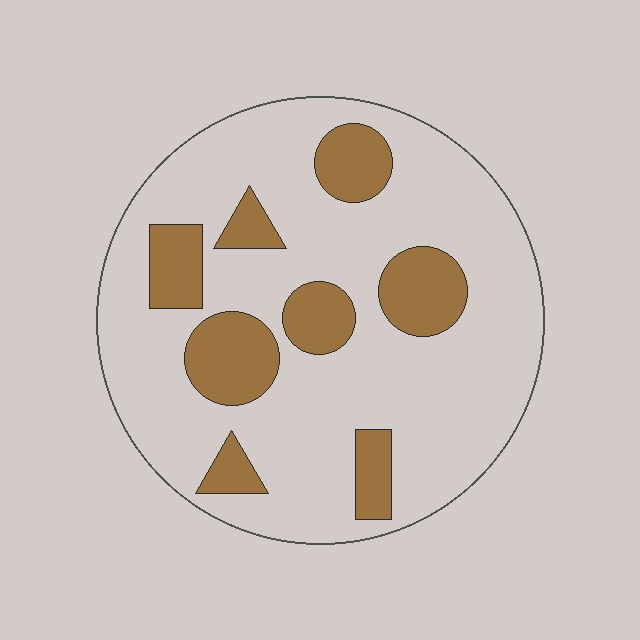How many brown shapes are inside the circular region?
8.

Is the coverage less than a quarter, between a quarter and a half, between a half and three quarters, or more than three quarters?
Less than a quarter.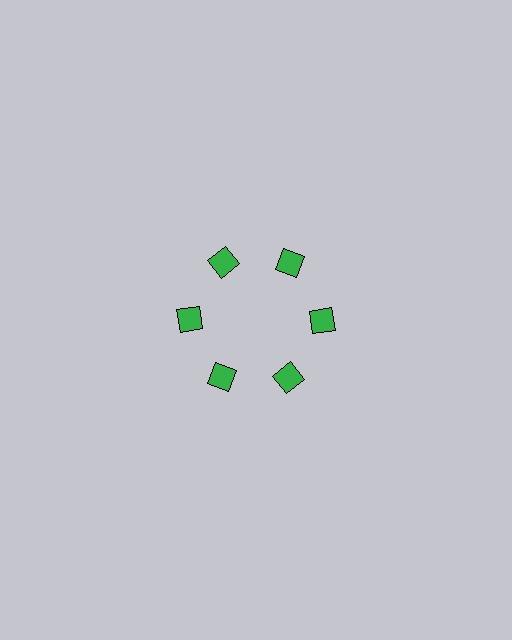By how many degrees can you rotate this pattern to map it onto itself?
The pattern maps onto itself every 60 degrees of rotation.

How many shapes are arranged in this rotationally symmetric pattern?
There are 6 shapes, arranged in 6 groups of 1.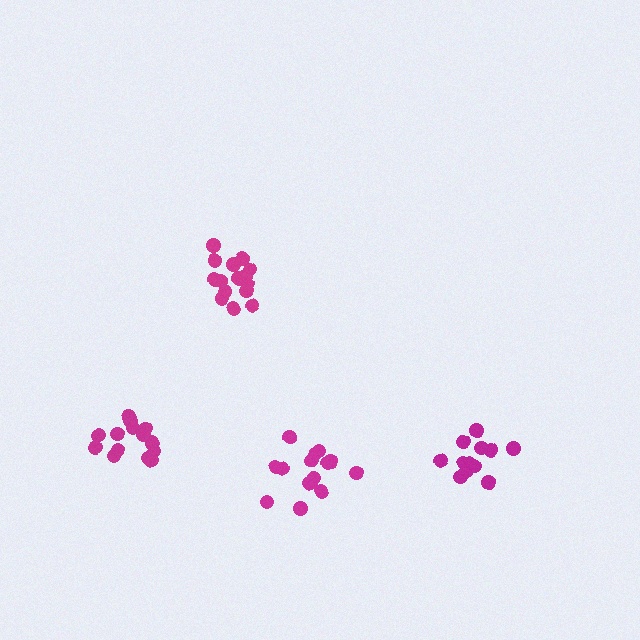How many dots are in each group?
Group 1: 13 dots, Group 2: 16 dots, Group 3: 14 dots, Group 4: 16 dots (59 total).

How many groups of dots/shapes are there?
There are 4 groups.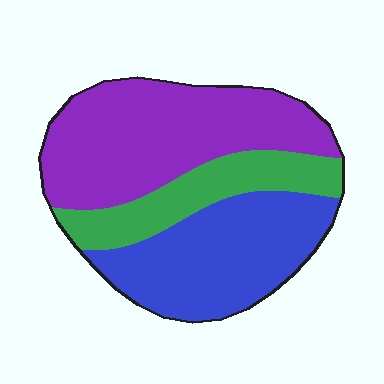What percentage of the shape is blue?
Blue takes up between a quarter and a half of the shape.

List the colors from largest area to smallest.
From largest to smallest: purple, blue, green.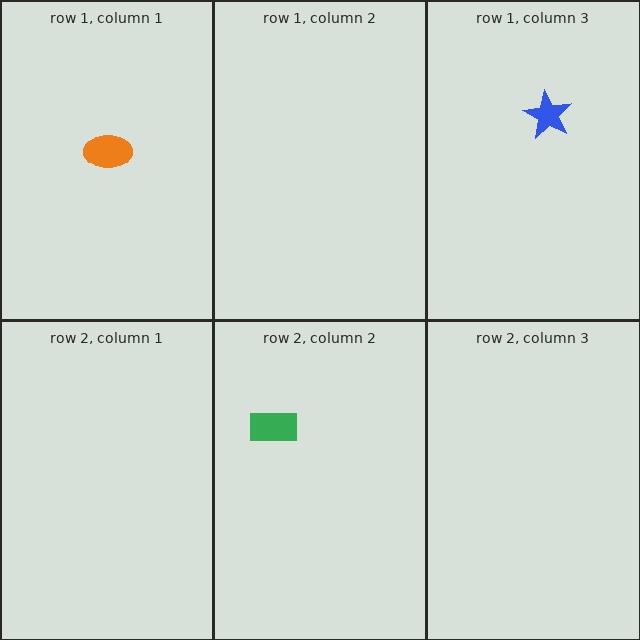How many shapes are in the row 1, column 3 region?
1.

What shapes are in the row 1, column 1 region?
The orange ellipse.